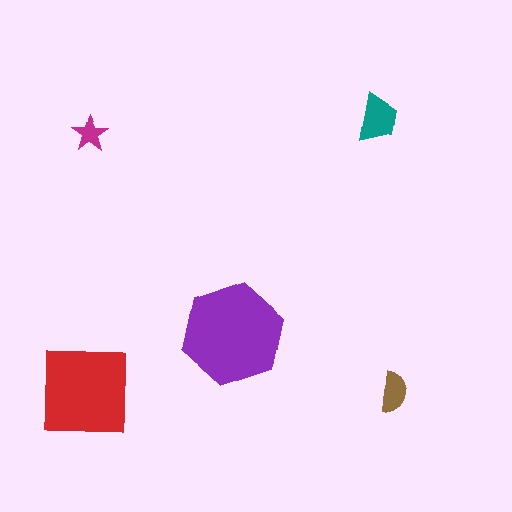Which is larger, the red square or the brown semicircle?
The red square.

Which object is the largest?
The purple hexagon.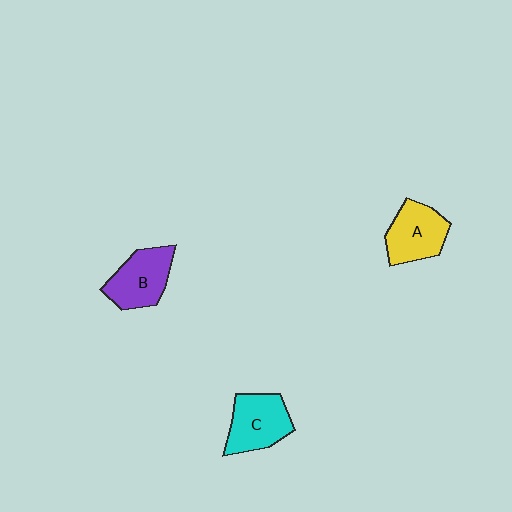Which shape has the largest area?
Shape C (cyan).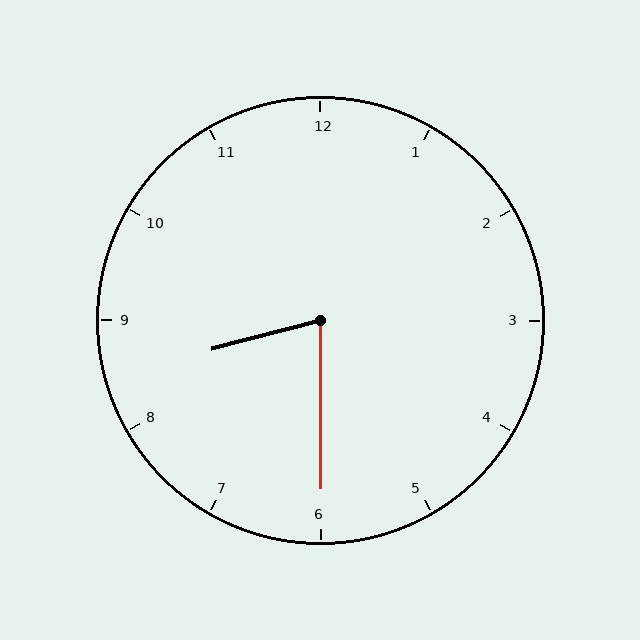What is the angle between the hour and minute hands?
Approximately 75 degrees.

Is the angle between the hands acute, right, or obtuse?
It is acute.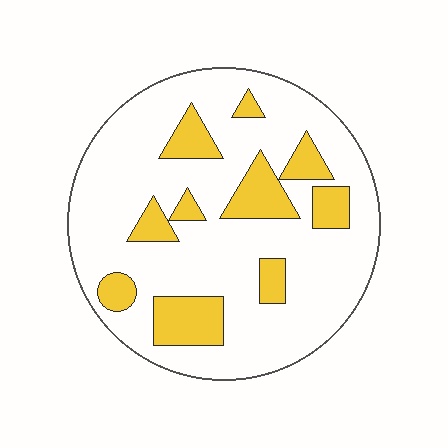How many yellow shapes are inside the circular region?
10.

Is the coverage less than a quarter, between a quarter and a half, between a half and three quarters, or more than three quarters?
Less than a quarter.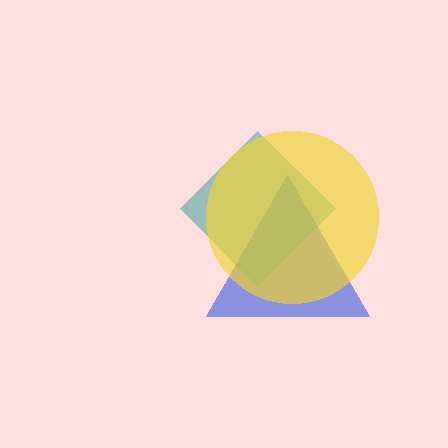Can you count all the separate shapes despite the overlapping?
Yes, there are 3 separate shapes.